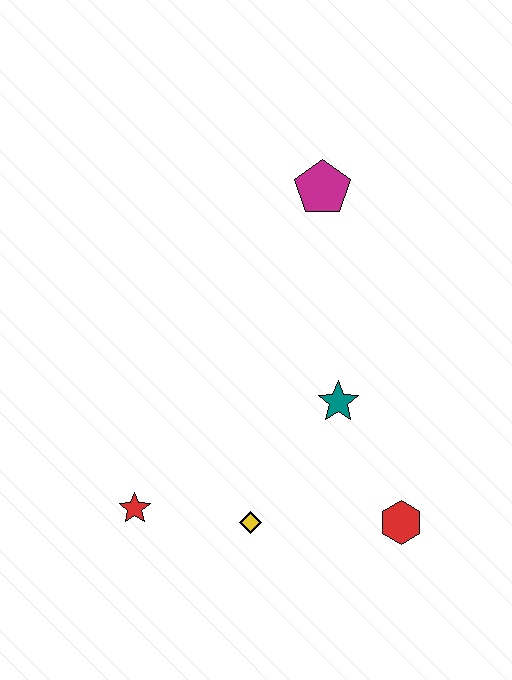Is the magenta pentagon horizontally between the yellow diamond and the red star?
No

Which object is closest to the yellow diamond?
The red star is closest to the yellow diamond.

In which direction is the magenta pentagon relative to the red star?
The magenta pentagon is above the red star.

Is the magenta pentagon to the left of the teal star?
Yes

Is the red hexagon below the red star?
Yes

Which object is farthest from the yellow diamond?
The magenta pentagon is farthest from the yellow diamond.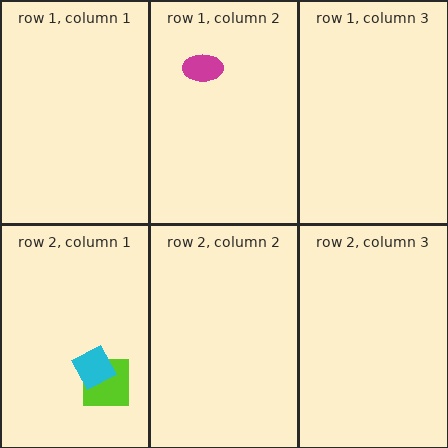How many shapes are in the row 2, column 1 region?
2.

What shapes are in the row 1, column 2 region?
The magenta ellipse.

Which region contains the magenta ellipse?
The row 1, column 2 region.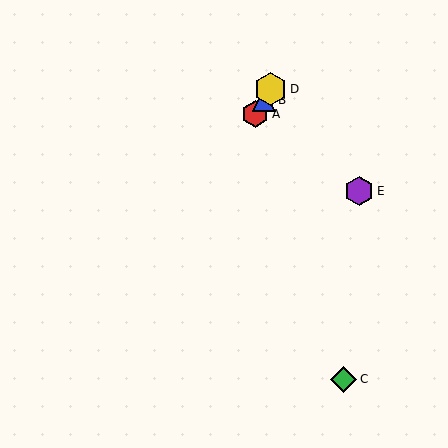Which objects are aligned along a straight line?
Objects A, B, D are aligned along a straight line.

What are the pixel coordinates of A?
Object A is at (255, 114).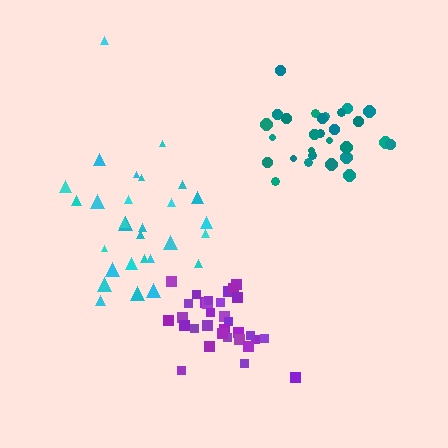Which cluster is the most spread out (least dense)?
Cyan.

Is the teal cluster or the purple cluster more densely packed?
Teal.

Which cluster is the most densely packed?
Teal.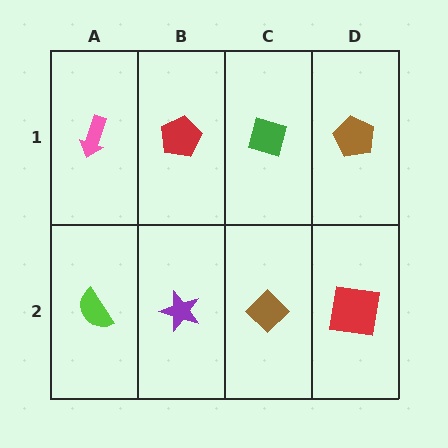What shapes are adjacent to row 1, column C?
A brown diamond (row 2, column C), a red pentagon (row 1, column B), a brown pentagon (row 1, column D).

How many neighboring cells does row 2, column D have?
2.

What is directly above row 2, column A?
A pink arrow.